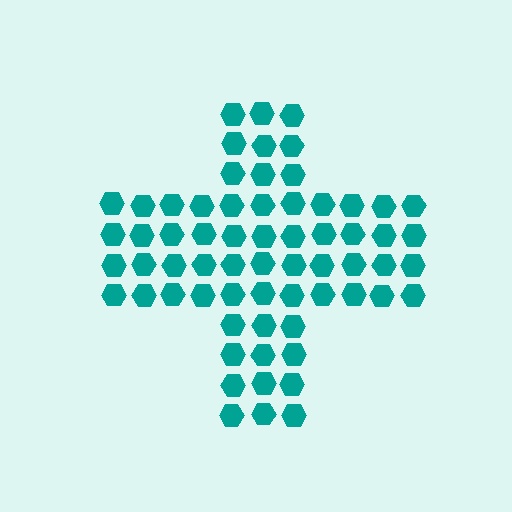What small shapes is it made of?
It is made of small hexagons.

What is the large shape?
The large shape is a cross.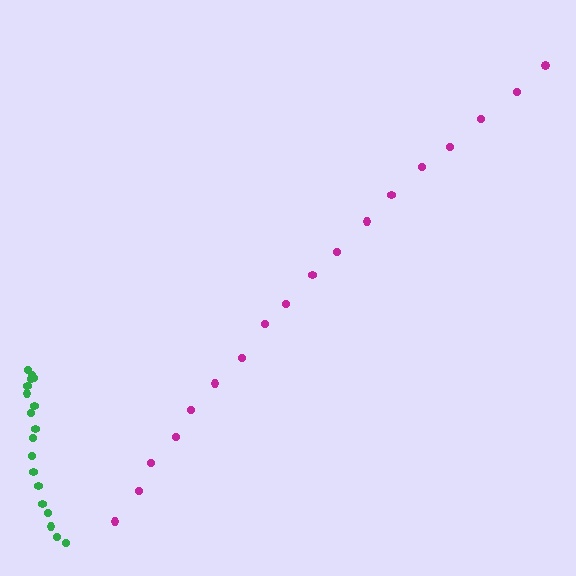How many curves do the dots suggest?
There are 2 distinct paths.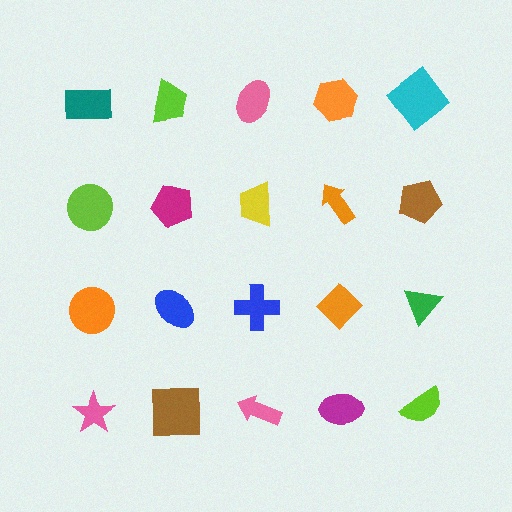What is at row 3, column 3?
A blue cross.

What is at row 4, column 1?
A pink star.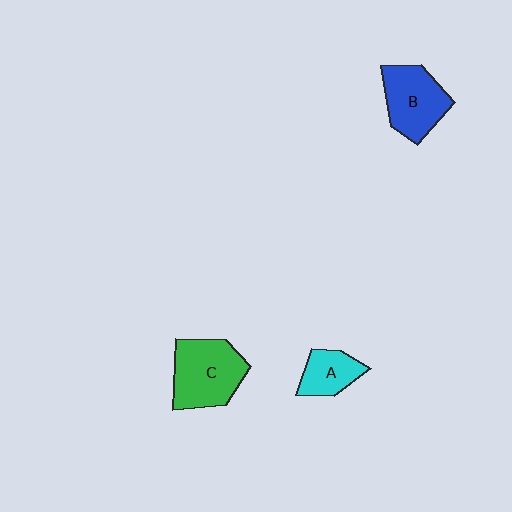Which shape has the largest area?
Shape C (green).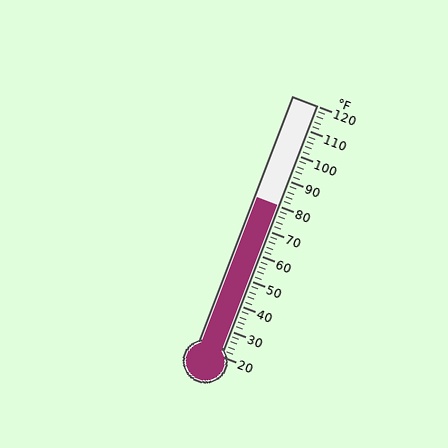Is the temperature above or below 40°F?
The temperature is above 40°F.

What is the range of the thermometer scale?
The thermometer scale ranges from 20°F to 120°F.